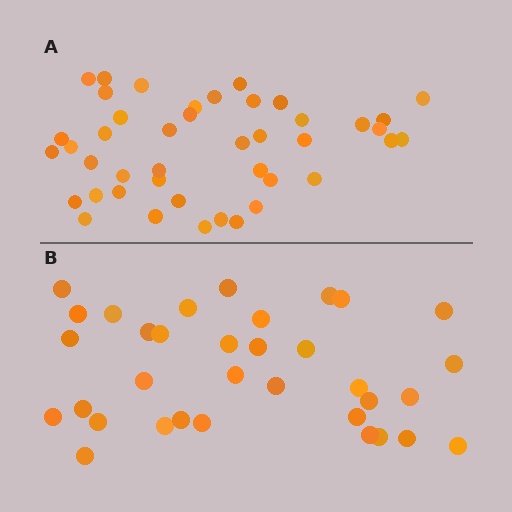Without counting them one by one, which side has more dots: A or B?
Region A (the top region) has more dots.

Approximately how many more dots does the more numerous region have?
Region A has roughly 8 or so more dots than region B.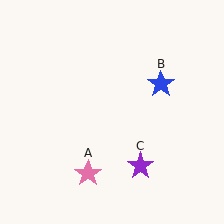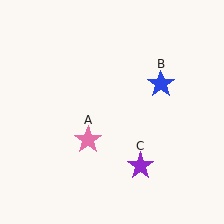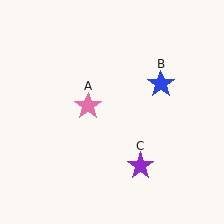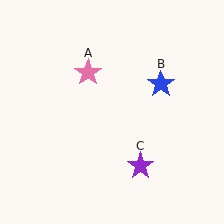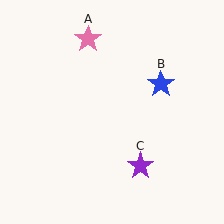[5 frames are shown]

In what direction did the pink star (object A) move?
The pink star (object A) moved up.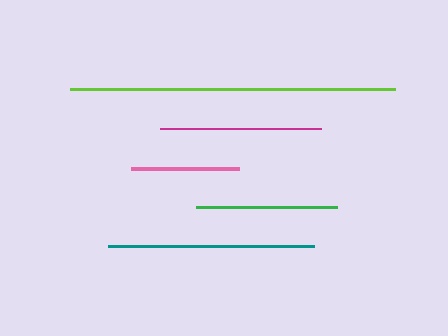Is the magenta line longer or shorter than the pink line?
The magenta line is longer than the pink line.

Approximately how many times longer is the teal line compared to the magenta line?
The teal line is approximately 1.3 times the length of the magenta line.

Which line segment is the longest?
The lime line is the longest at approximately 325 pixels.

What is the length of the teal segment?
The teal segment is approximately 206 pixels long.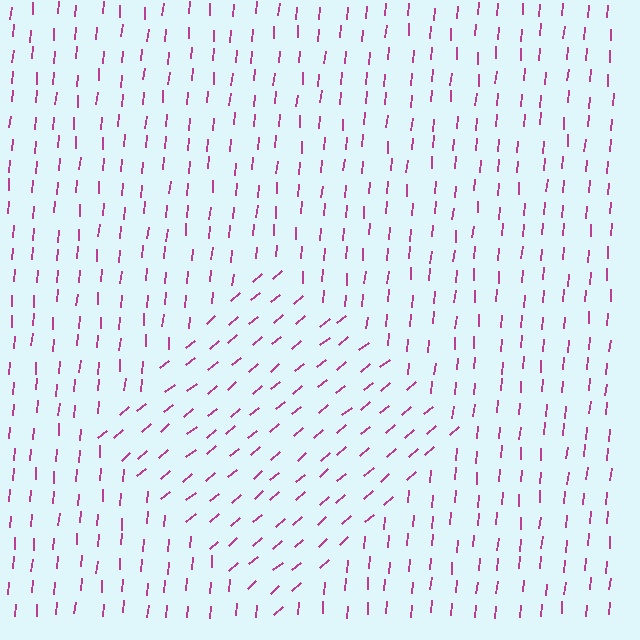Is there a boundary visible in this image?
Yes, there is a texture boundary formed by a change in line orientation.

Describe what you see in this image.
The image is filled with small magenta line segments. A diamond region in the image has lines oriented differently from the surrounding lines, creating a visible texture boundary.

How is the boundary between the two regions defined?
The boundary is defined purely by a change in line orientation (approximately 45 degrees difference). All lines are the same color and thickness.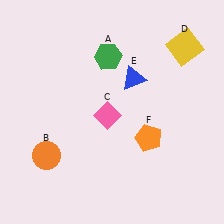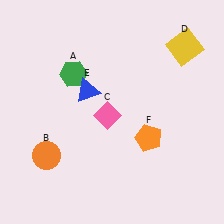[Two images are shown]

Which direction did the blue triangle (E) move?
The blue triangle (E) moved left.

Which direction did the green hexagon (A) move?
The green hexagon (A) moved left.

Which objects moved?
The objects that moved are: the green hexagon (A), the blue triangle (E).